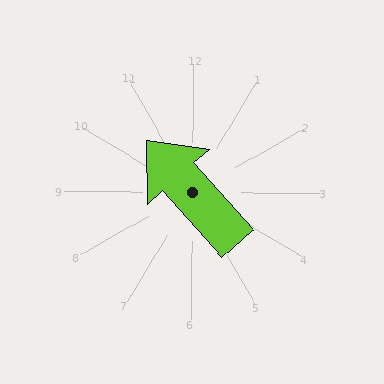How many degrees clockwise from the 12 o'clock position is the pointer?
Approximately 318 degrees.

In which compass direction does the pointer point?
Northwest.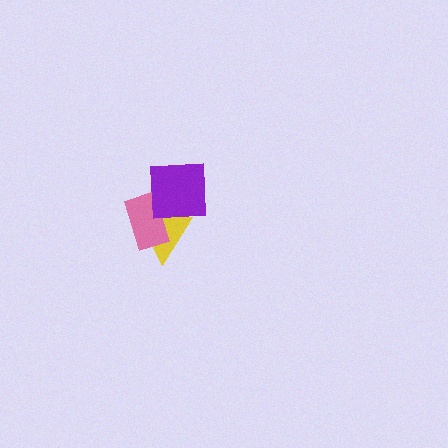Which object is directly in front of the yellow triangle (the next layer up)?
The pink rectangle is directly in front of the yellow triangle.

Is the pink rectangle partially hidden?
Yes, it is partially covered by another shape.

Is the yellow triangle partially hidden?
Yes, it is partially covered by another shape.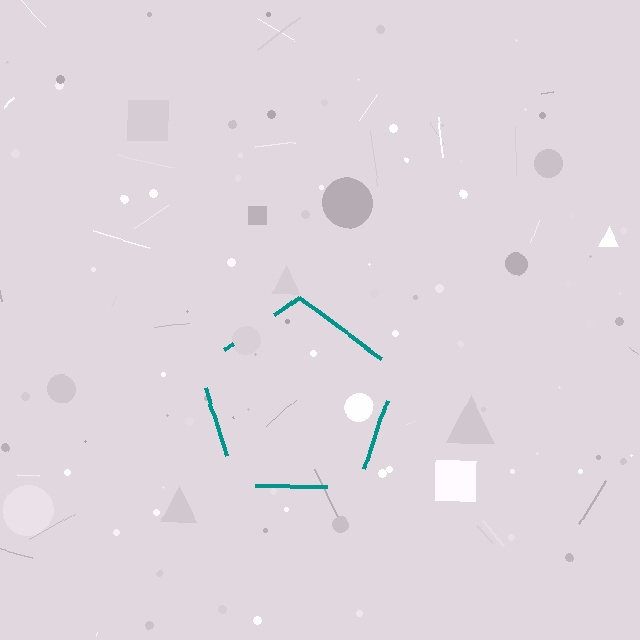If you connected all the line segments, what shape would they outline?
They would outline a pentagon.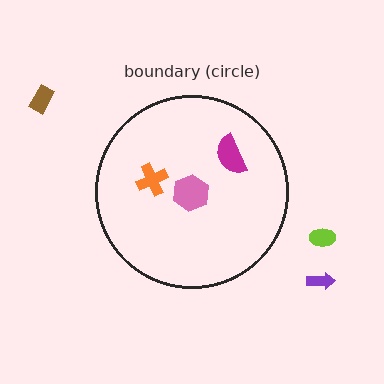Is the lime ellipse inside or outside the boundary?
Outside.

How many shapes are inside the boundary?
3 inside, 3 outside.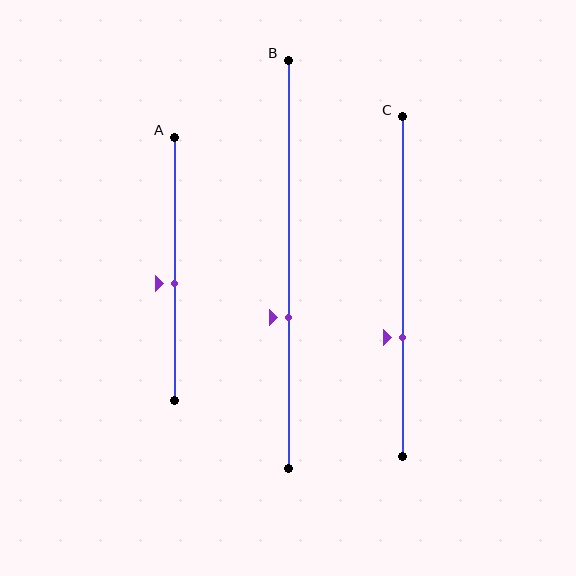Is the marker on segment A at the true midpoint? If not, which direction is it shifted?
No, the marker on segment A is shifted downward by about 5% of the segment length.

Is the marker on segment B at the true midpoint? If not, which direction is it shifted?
No, the marker on segment B is shifted downward by about 13% of the segment length.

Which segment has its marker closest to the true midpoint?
Segment A has its marker closest to the true midpoint.